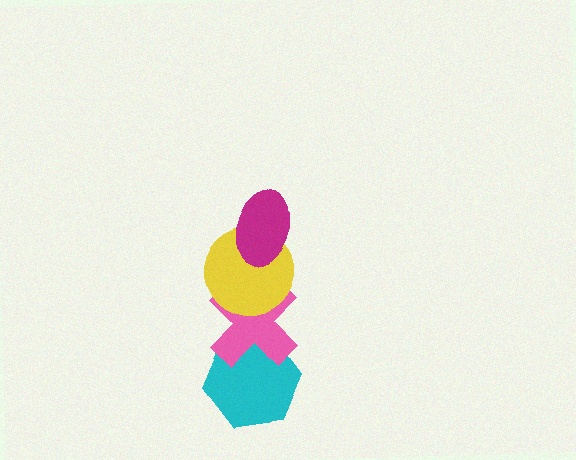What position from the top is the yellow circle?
The yellow circle is 2nd from the top.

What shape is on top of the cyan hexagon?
The pink cross is on top of the cyan hexagon.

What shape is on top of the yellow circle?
The magenta ellipse is on top of the yellow circle.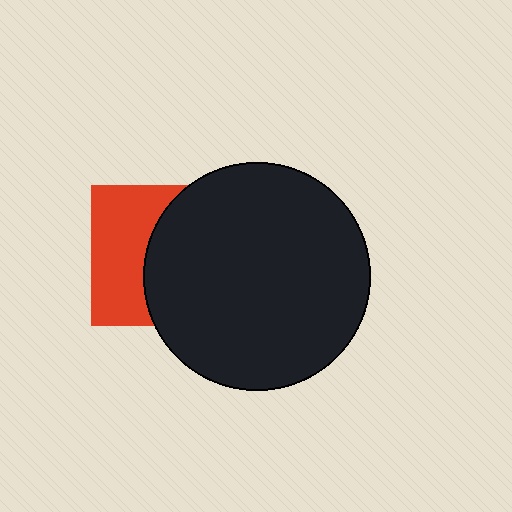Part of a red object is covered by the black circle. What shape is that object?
It is a square.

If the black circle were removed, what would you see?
You would see the complete red square.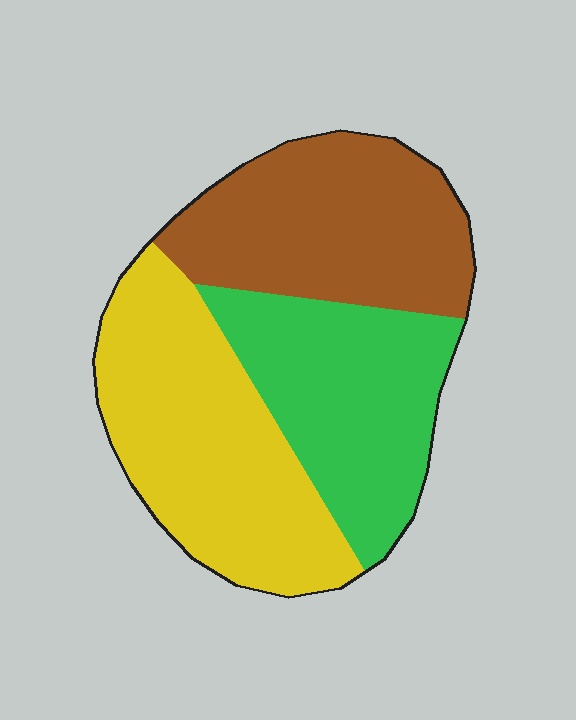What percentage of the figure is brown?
Brown covers 32% of the figure.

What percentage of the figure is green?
Green covers 30% of the figure.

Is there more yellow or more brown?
Yellow.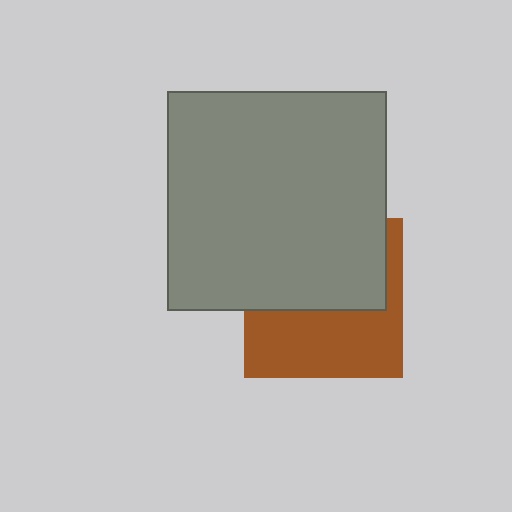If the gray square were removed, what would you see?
You would see the complete brown square.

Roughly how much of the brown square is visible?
About half of it is visible (roughly 47%).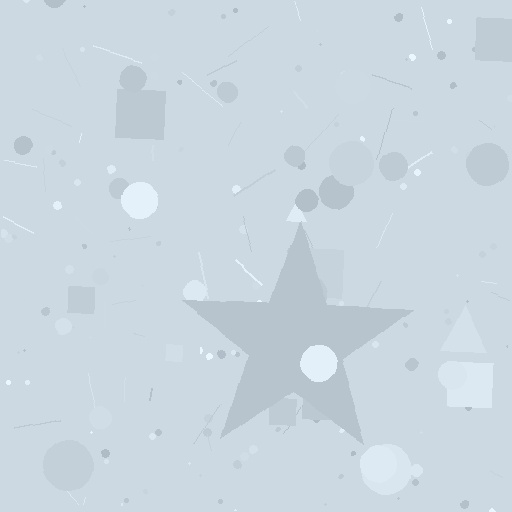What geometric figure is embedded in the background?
A star is embedded in the background.